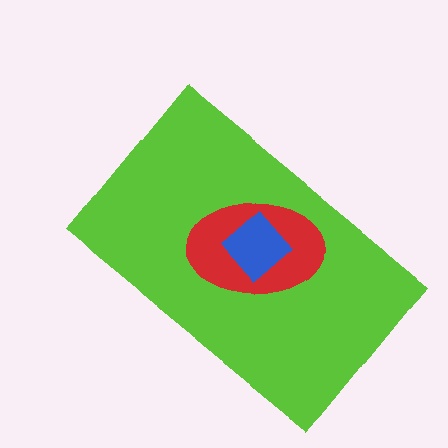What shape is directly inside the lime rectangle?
The red ellipse.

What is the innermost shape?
The blue diamond.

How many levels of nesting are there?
3.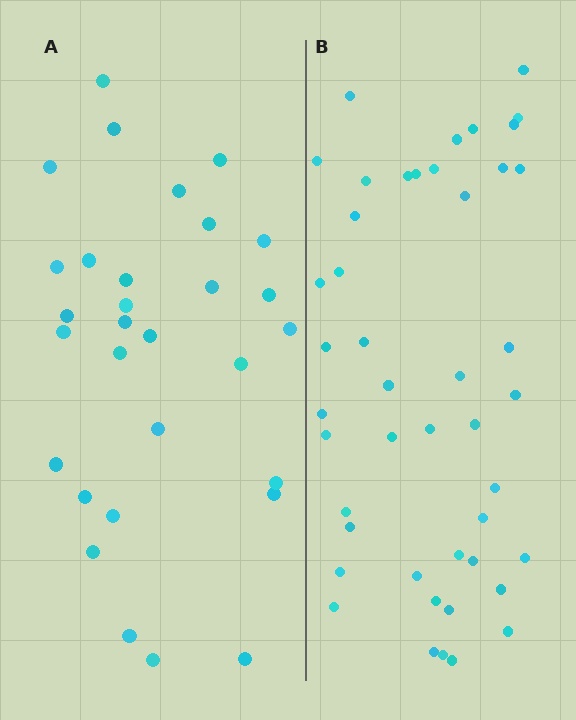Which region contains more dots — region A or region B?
Region B (the right region) has more dots.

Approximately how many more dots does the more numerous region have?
Region B has approximately 15 more dots than region A.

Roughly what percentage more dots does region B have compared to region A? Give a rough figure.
About 50% more.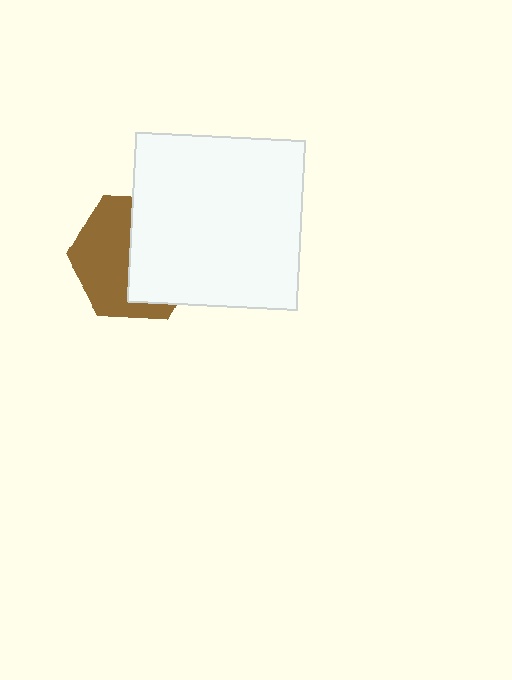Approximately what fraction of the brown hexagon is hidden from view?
Roughly 51% of the brown hexagon is hidden behind the white square.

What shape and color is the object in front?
The object in front is a white square.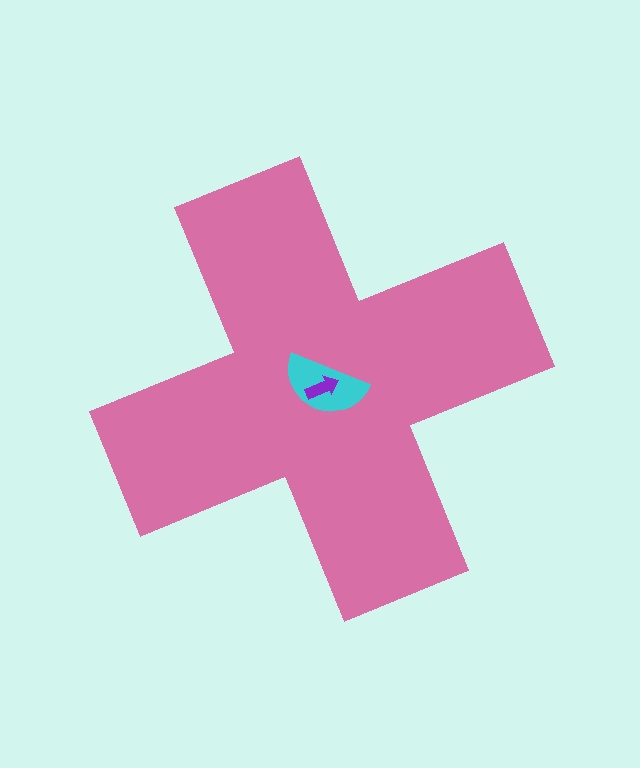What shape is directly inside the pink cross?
The cyan semicircle.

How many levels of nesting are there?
3.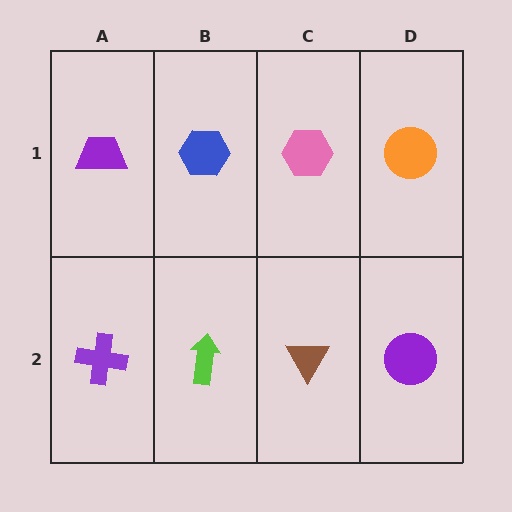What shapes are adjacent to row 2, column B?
A blue hexagon (row 1, column B), a purple cross (row 2, column A), a brown triangle (row 2, column C).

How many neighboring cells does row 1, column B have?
3.